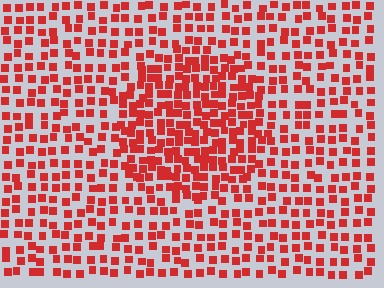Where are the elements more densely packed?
The elements are more densely packed inside the circle boundary.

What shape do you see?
I see a circle.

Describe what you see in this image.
The image contains small red elements arranged at two different densities. A circle-shaped region is visible where the elements are more densely packed than the surrounding area.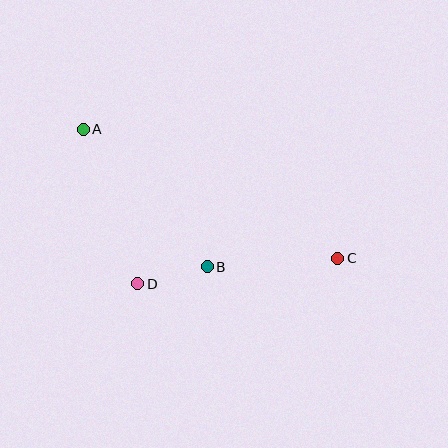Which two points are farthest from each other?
Points A and C are farthest from each other.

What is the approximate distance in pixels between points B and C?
The distance between B and C is approximately 131 pixels.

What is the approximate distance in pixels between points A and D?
The distance between A and D is approximately 164 pixels.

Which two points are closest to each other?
Points B and D are closest to each other.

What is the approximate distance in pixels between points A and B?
The distance between A and B is approximately 185 pixels.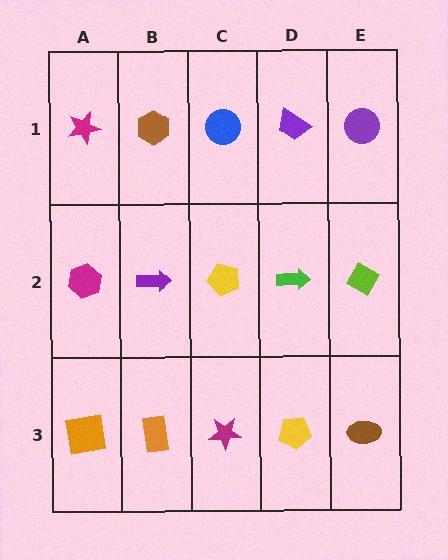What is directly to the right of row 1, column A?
A brown hexagon.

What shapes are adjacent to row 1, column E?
A lime diamond (row 2, column E), a purple trapezoid (row 1, column D).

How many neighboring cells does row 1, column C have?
3.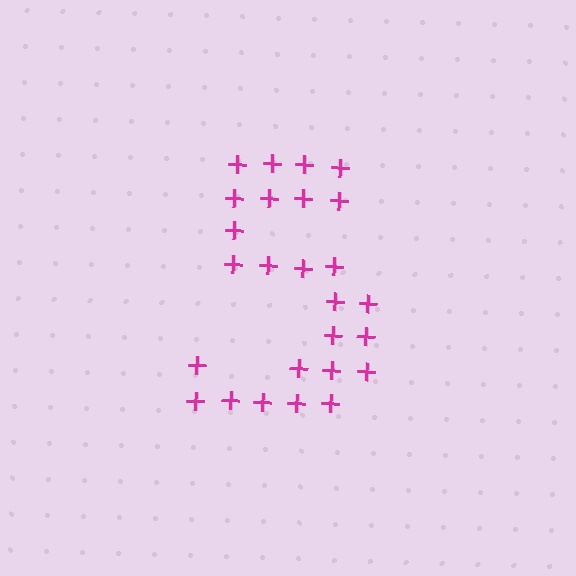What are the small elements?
The small elements are plus signs.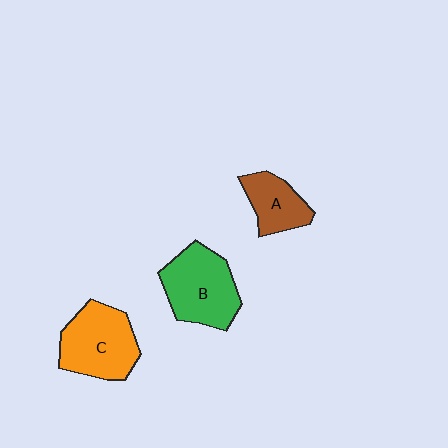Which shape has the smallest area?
Shape A (brown).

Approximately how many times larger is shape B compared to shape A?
Approximately 1.7 times.